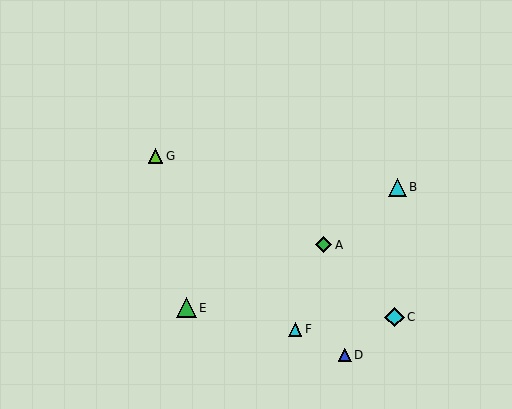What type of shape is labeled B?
Shape B is a cyan triangle.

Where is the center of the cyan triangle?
The center of the cyan triangle is at (398, 187).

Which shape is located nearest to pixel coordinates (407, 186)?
The cyan triangle (labeled B) at (398, 187) is nearest to that location.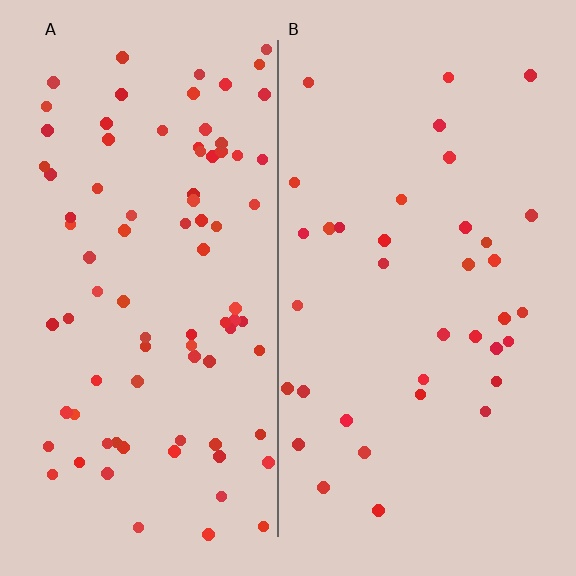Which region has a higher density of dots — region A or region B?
A (the left).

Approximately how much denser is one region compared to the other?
Approximately 2.3× — region A over region B.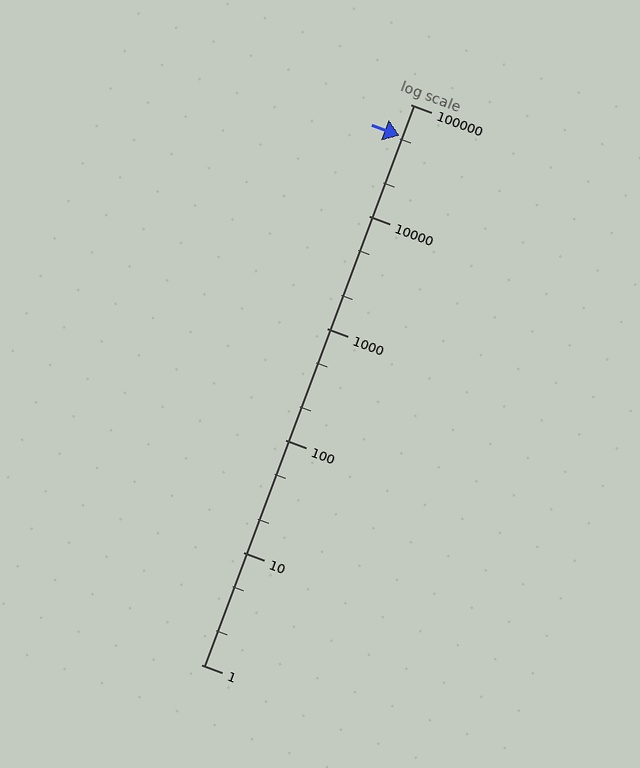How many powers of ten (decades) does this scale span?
The scale spans 5 decades, from 1 to 100000.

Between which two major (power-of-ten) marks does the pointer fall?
The pointer is between 10000 and 100000.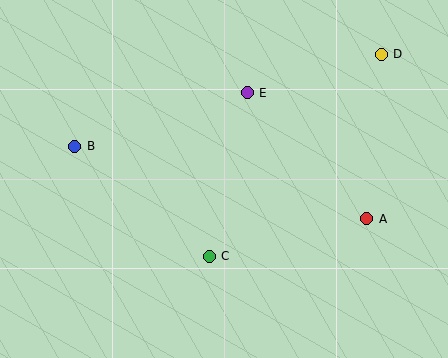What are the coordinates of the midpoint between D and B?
The midpoint between D and B is at (228, 100).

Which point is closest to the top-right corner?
Point D is closest to the top-right corner.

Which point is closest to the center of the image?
Point C at (209, 256) is closest to the center.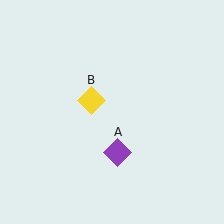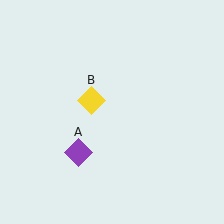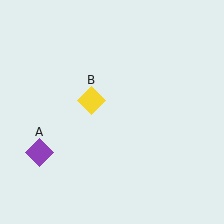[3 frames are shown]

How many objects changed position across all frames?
1 object changed position: purple diamond (object A).